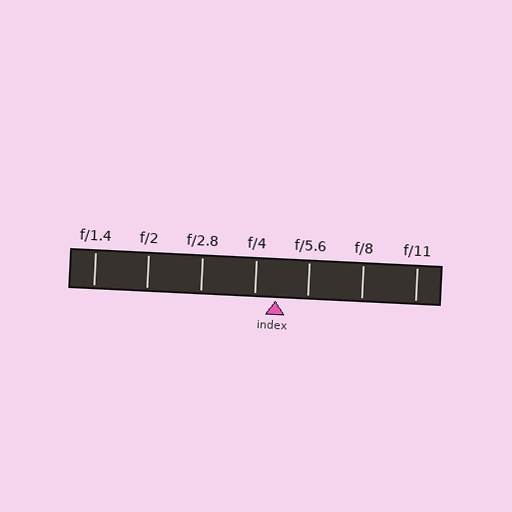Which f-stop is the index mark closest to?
The index mark is closest to f/4.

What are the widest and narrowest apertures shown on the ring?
The widest aperture shown is f/1.4 and the narrowest is f/11.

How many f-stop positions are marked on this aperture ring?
There are 7 f-stop positions marked.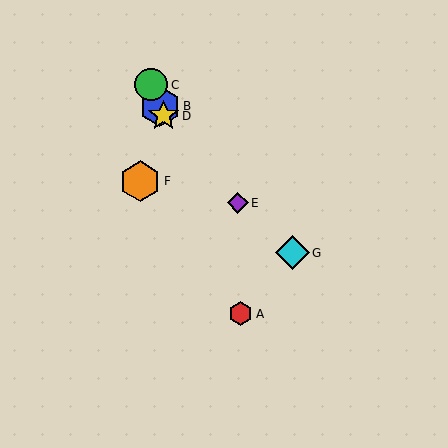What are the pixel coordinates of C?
Object C is at (151, 85).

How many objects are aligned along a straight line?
4 objects (A, B, C, D) are aligned along a straight line.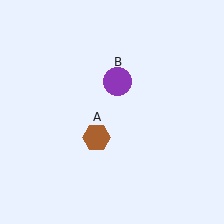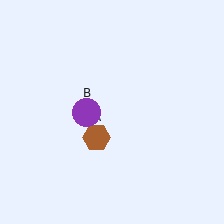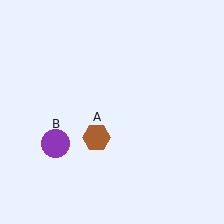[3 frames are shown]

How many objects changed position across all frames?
1 object changed position: purple circle (object B).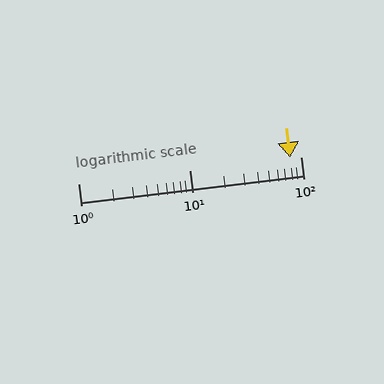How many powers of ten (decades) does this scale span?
The scale spans 2 decades, from 1 to 100.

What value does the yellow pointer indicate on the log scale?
The pointer indicates approximately 81.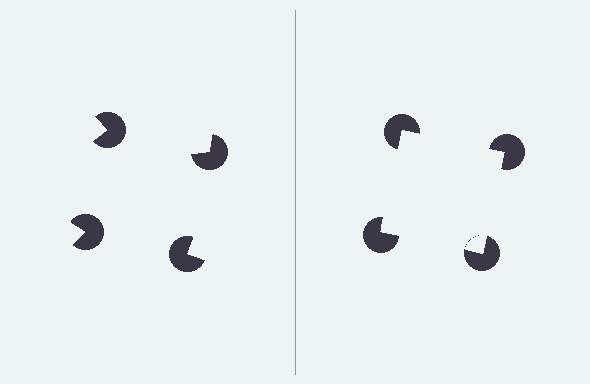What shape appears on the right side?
An illusory square.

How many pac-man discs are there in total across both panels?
8 — 4 on each side.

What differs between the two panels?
The pac-man discs are positioned identically on both sides; only the wedge orientations differ. On the right they align to a square; on the left they are misaligned.